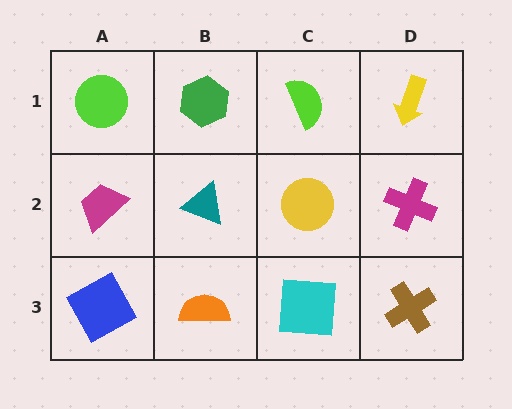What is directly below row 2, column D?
A brown cross.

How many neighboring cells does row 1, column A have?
2.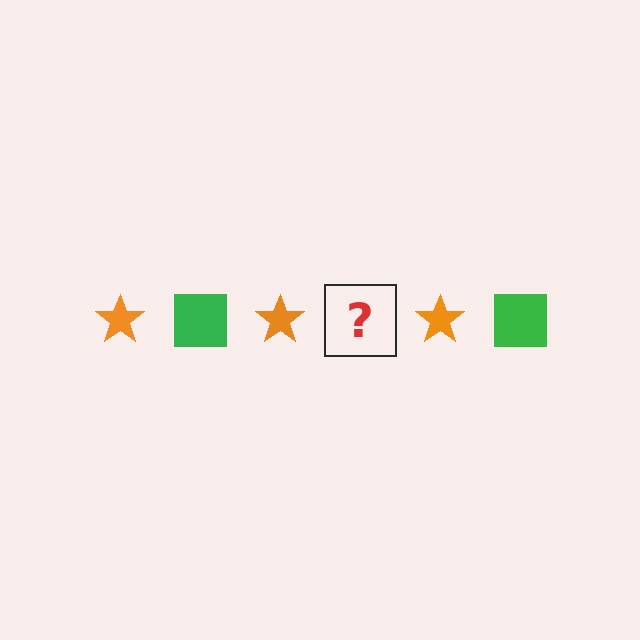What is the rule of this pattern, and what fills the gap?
The rule is that the pattern alternates between orange star and green square. The gap should be filled with a green square.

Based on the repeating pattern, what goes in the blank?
The blank should be a green square.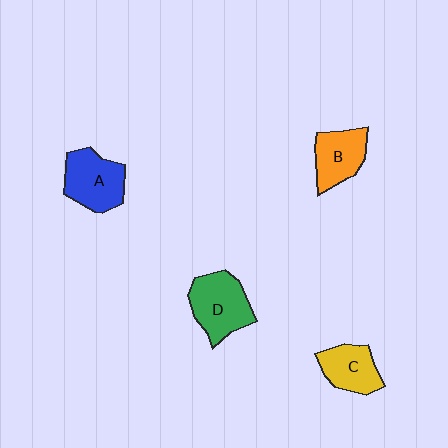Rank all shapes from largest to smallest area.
From largest to smallest: D (green), A (blue), B (orange), C (yellow).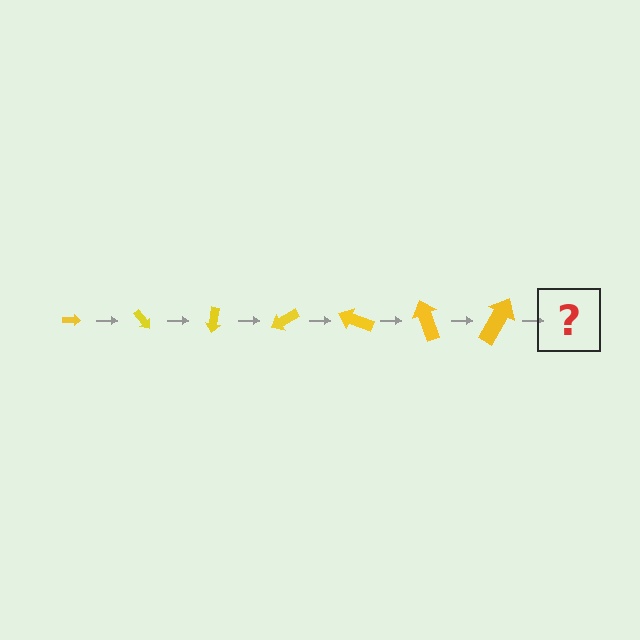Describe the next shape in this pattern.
It should be an arrow, larger than the previous one and rotated 350 degrees from the start.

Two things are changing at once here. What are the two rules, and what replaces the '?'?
The two rules are that the arrow grows larger each step and it rotates 50 degrees each step. The '?' should be an arrow, larger than the previous one and rotated 350 degrees from the start.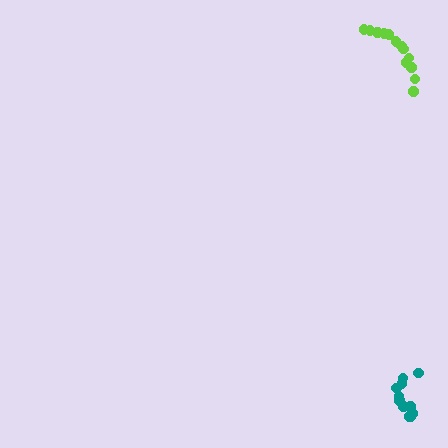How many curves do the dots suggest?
There are 2 distinct paths.